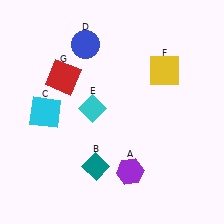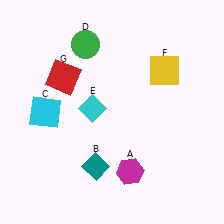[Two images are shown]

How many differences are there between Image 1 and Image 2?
There are 2 differences between the two images.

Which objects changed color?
A changed from purple to magenta. D changed from blue to green.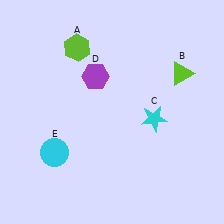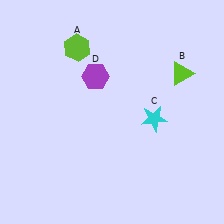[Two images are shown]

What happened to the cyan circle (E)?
The cyan circle (E) was removed in Image 2. It was in the bottom-left area of Image 1.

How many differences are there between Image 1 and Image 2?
There is 1 difference between the two images.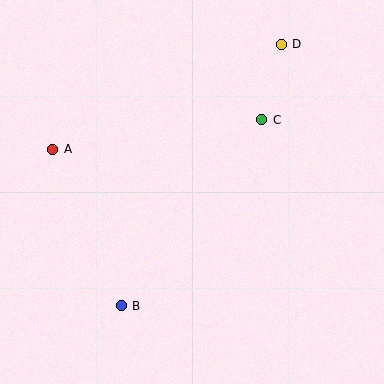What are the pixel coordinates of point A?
Point A is at (53, 149).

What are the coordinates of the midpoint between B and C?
The midpoint between B and C is at (192, 213).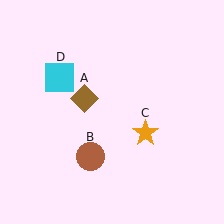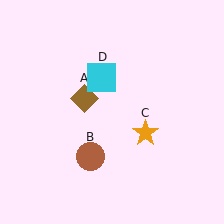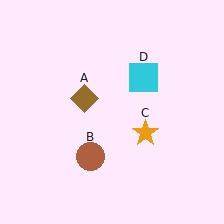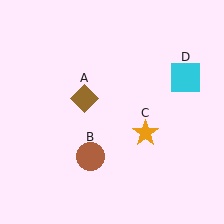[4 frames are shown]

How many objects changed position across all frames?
1 object changed position: cyan square (object D).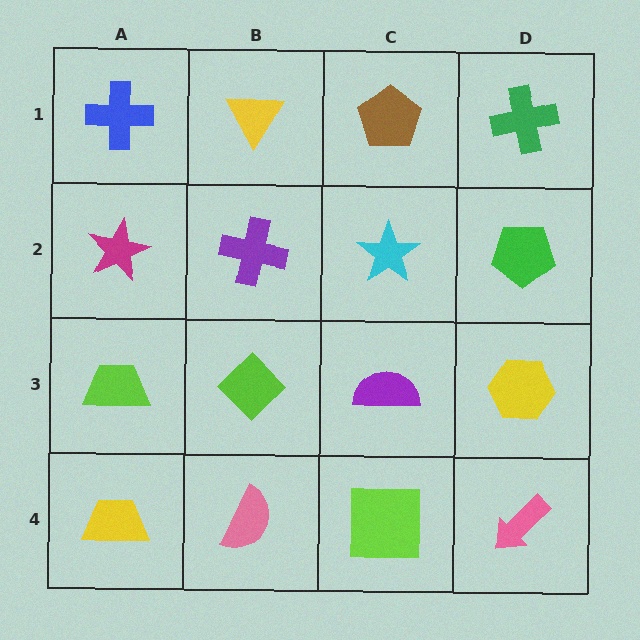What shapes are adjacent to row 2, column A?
A blue cross (row 1, column A), a lime trapezoid (row 3, column A), a purple cross (row 2, column B).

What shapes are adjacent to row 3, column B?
A purple cross (row 2, column B), a pink semicircle (row 4, column B), a lime trapezoid (row 3, column A), a purple semicircle (row 3, column C).